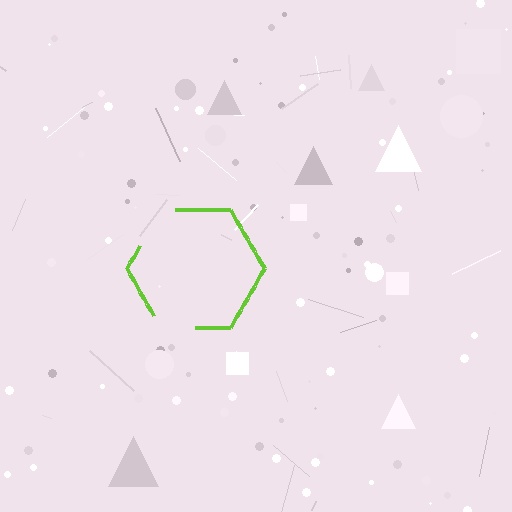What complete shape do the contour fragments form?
The contour fragments form a hexagon.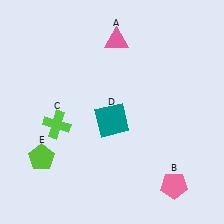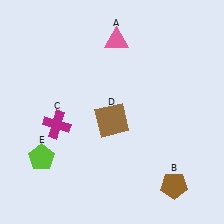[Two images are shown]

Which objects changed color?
B changed from pink to brown. C changed from lime to magenta. D changed from teal to brown.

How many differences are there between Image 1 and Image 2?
There are 3 differences between the two images.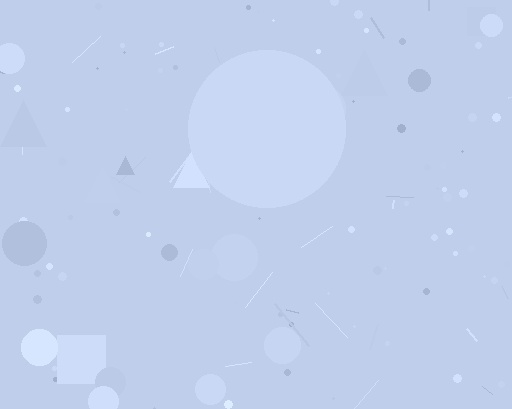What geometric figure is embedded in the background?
A circle is embedded in the background.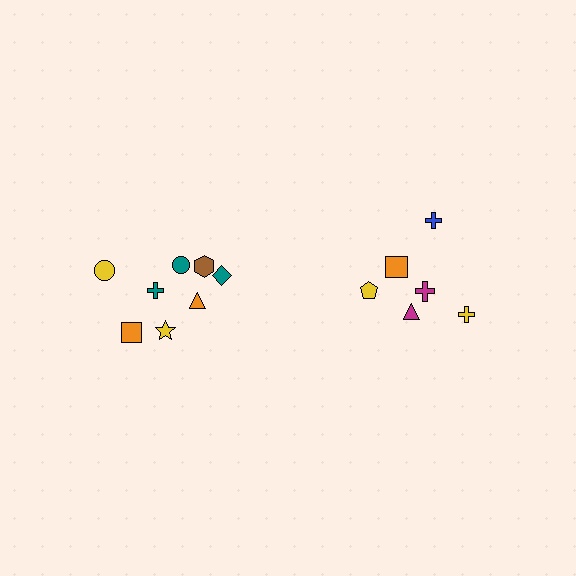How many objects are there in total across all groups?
There are 14 objects.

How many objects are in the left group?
There are 8 objects.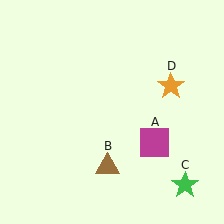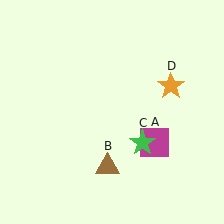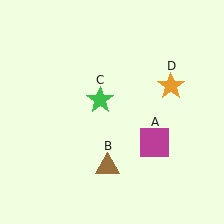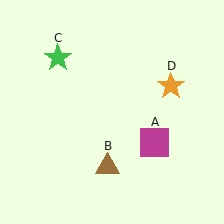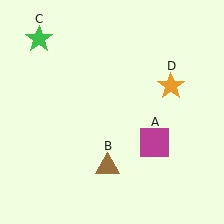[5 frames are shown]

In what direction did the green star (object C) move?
The green star (object C) moved up and to the left.